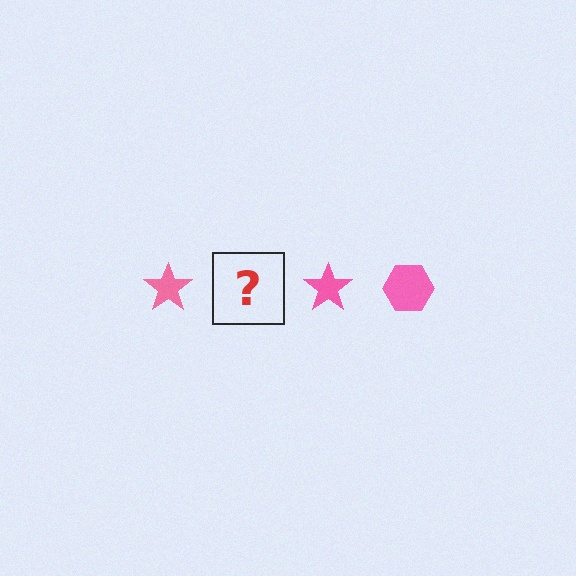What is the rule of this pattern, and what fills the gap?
The rule is that the pattern cycles through star, hexagon shapes in pink. The gap should be filled with a pink hexagon.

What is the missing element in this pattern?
The missing element is a pink hexagon.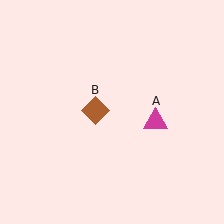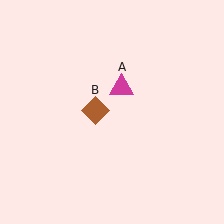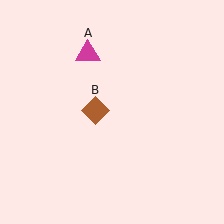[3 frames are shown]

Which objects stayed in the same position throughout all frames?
Brown diamond (object B) remained stationary.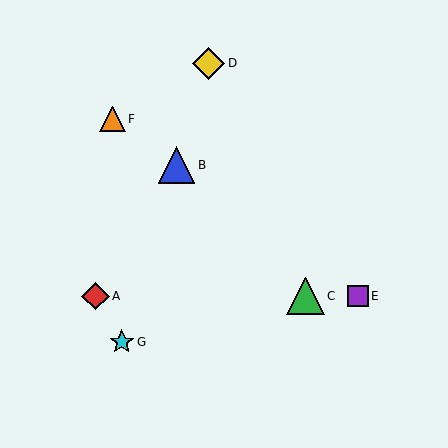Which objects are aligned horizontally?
Objects A, C, E are aligned horizontally.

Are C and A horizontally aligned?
Yes, both are at y≈296.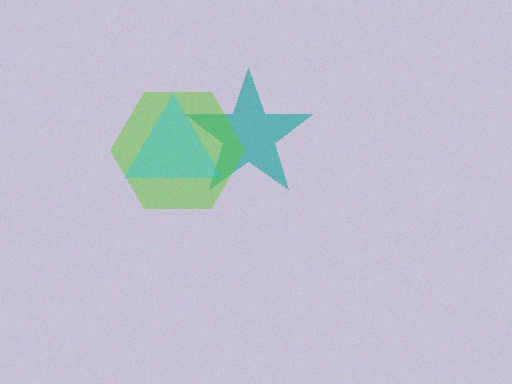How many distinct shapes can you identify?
There are 3 distinct shapes: a teal star, a lime hexagon, a cyan triangle.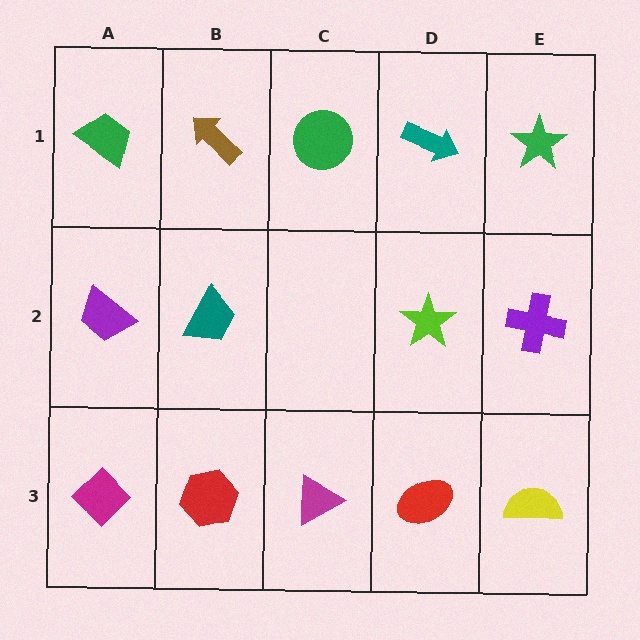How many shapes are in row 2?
4 shapes.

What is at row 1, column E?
A green star.